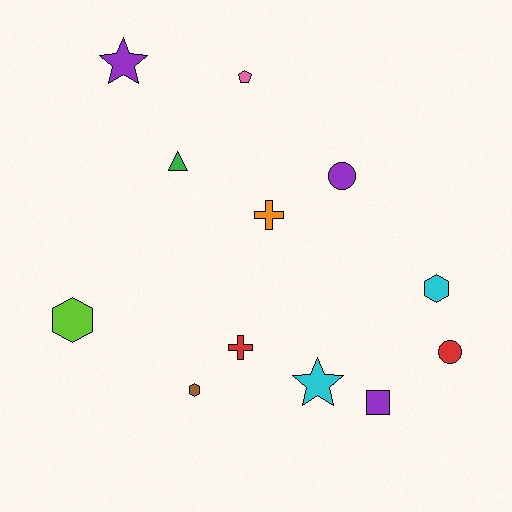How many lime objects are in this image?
There is 1 lime object.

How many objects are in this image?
There are 12 objects.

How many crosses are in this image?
There are 2 crosses.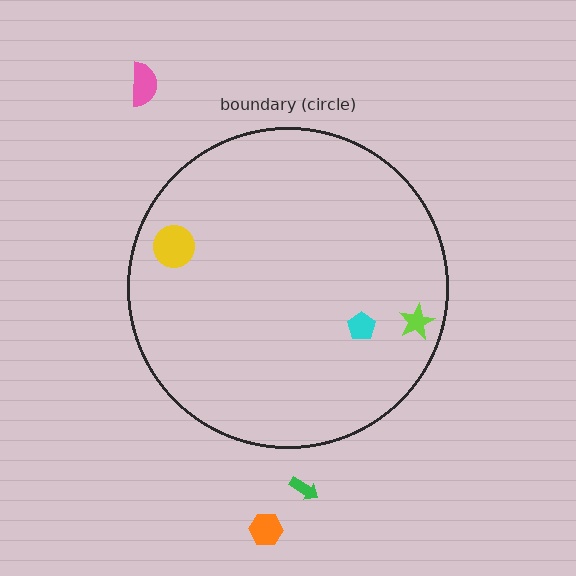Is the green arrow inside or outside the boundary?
Outside.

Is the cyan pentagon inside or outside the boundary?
Inside.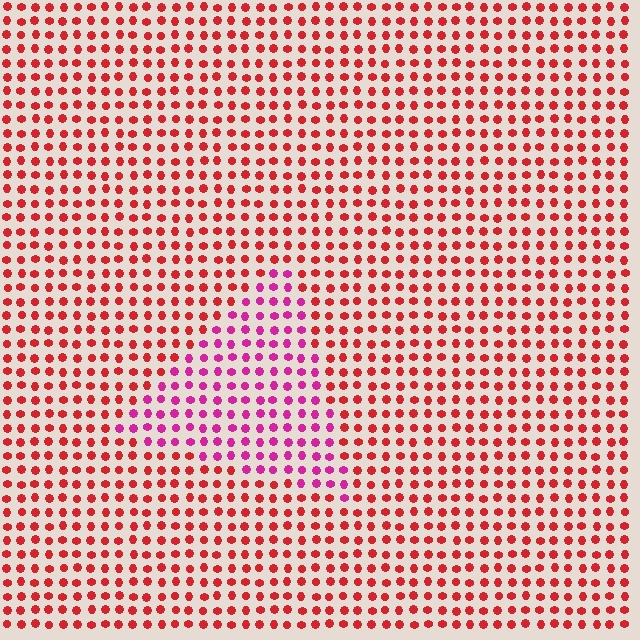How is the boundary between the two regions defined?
The boundary is defined purely by a slight shift in hue (about 40 degrees). Spacing, size, and orientation are identical on both sides.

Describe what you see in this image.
The image is filled with small red elements in a uniform arrangement. A triangle-shaped region is visible where the elements are tinted to a slightly different hue, forming a subtle color boundary.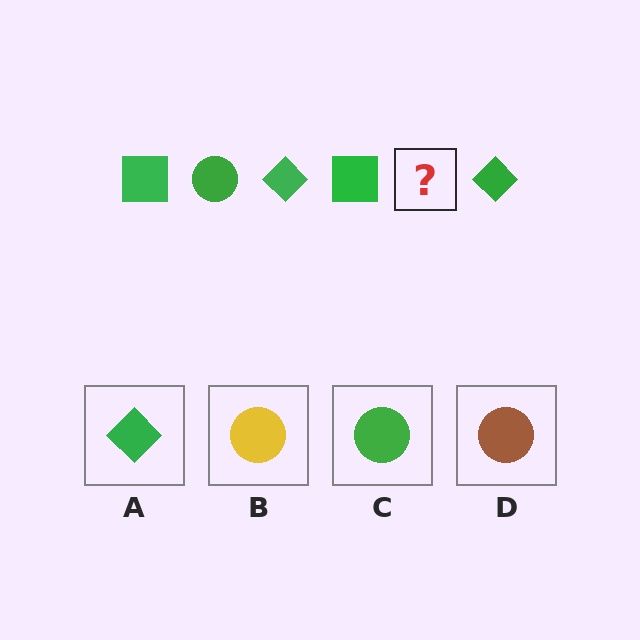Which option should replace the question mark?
Option C.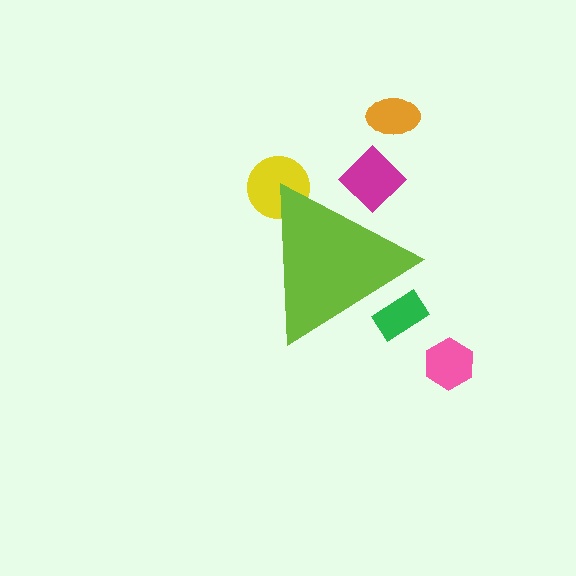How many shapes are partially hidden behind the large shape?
3 shapes are partially hidden.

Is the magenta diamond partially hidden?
Yes, the magenta diamond is partially hidden behind the lime triangle.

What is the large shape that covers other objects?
A lime triangle.